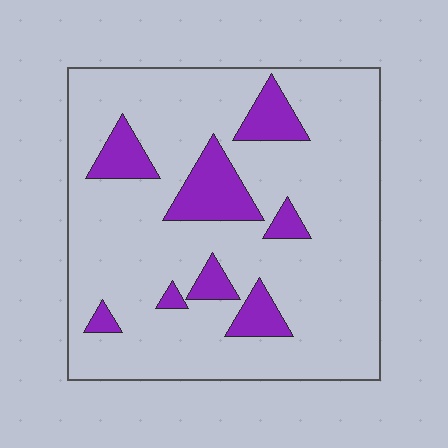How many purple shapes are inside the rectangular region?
8.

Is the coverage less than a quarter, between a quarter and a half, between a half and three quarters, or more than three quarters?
Less than a quarter.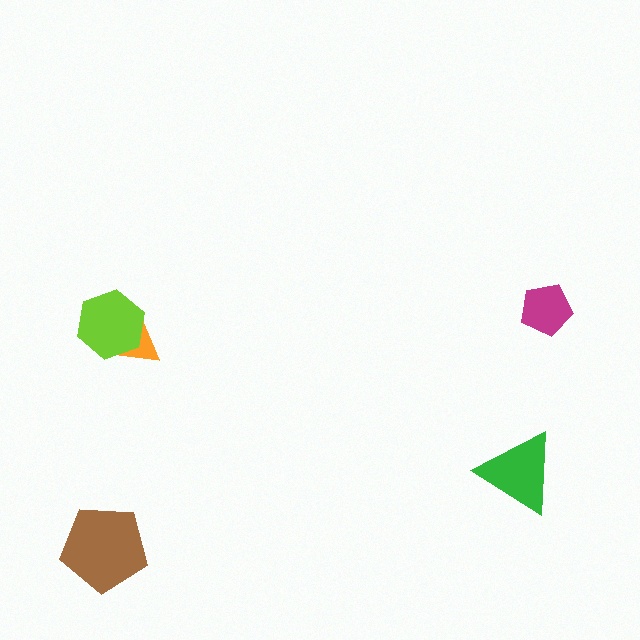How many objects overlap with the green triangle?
0 objects overlap with the green triangle.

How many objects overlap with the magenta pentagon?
0 objects overlap with the magenta pentagon.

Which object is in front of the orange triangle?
The lime hexagon is in front of the orange triangle.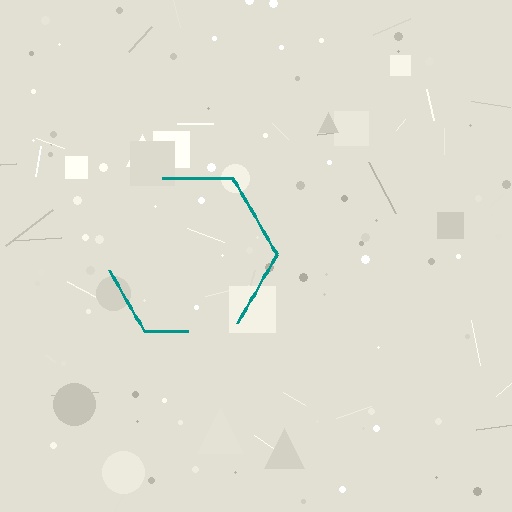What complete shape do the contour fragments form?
The contour fragments form a hexagon.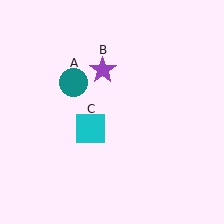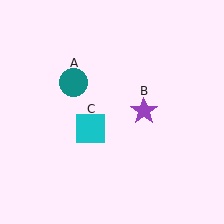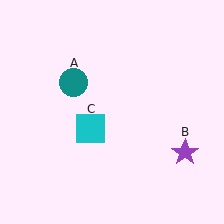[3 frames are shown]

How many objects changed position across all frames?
1 object changed position: purple star (object B).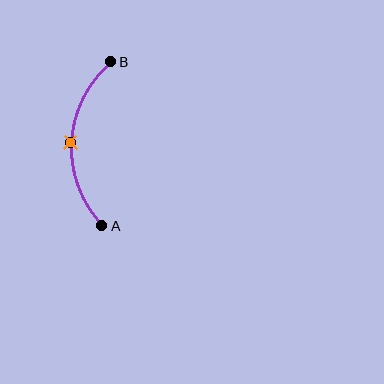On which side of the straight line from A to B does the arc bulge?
The arc bulges to the left of the straight line connecting A and B.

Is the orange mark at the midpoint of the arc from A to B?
Yes. The orange mark lies on the arc at equal arc-length from both A and B — it is the arc midpoint.